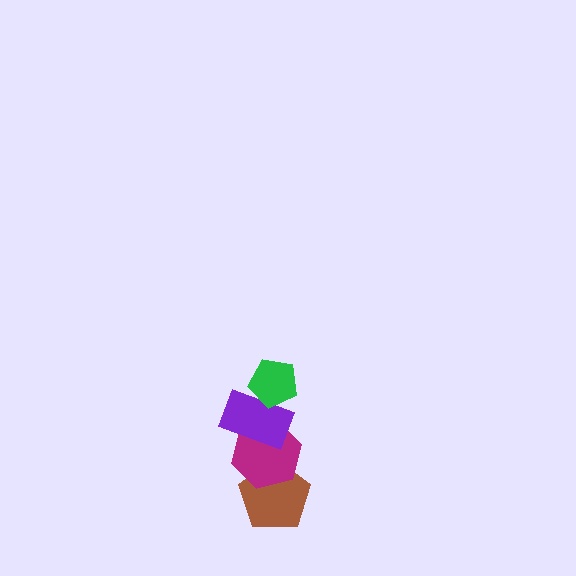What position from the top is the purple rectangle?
The purple rectangle is 2nd from the top.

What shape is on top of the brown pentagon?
The magenta hexagon is on top of the brown pentagon.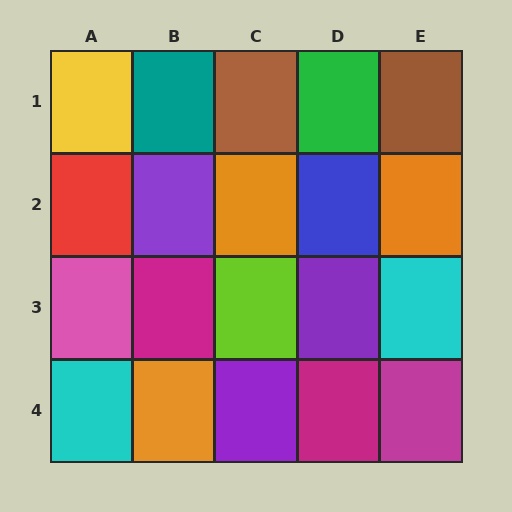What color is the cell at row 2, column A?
Red.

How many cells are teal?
1 cell is teal.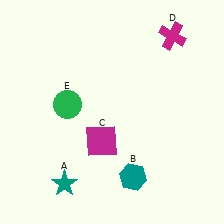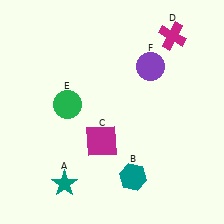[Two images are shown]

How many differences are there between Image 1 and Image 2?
There is 1 difference between the two images.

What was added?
A purple circle (F) was added in Image 2.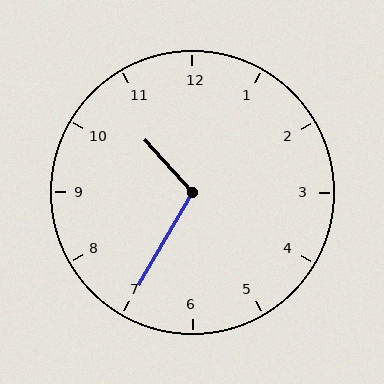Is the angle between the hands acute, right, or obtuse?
It is obtuse.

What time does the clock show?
10:35.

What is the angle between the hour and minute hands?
Approximately 108 degrees.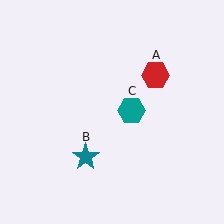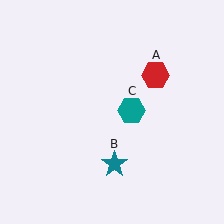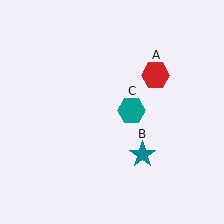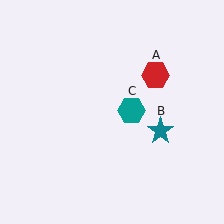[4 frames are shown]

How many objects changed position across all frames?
1 object changed position: teal star (object B).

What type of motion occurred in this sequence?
The teal star (object B) rotated counterclockwise around the center of the scene.